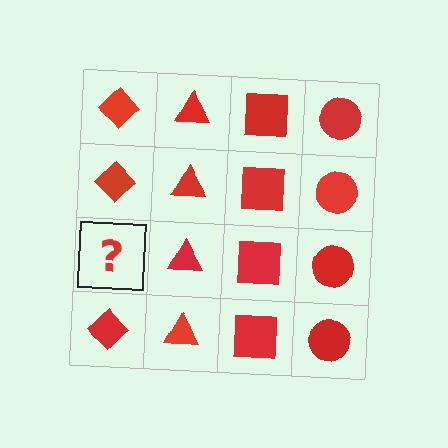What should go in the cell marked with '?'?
The missing cell should contain a red diamond.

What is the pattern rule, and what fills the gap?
The rule is that each column has a consistent shape. The gap should be filled with a red diamond.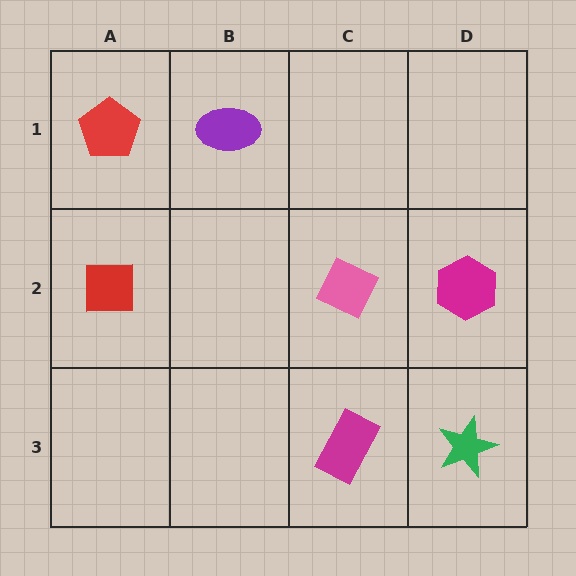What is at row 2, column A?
A red square.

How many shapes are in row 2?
3 shapes.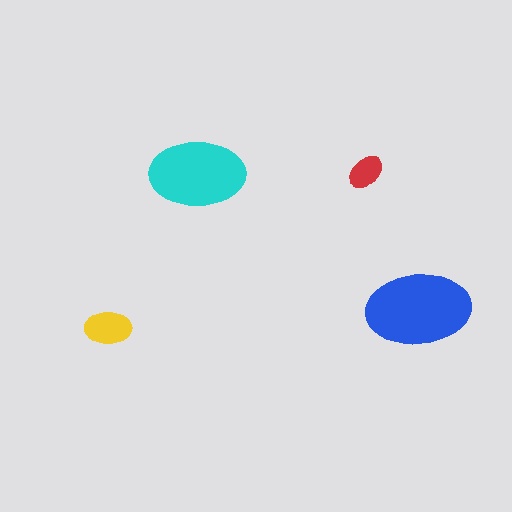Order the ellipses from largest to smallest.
the blue one, the cyan one, the yellow one, the red one.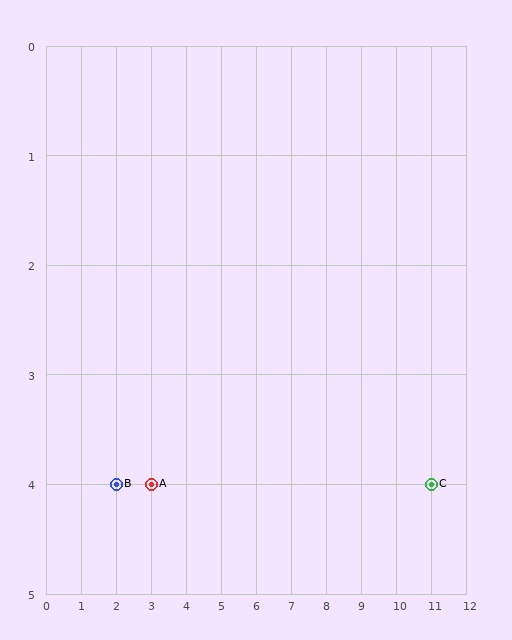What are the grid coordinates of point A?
Point A is at grid coordinates (3, 4).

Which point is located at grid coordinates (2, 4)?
Point B is at (2, 4).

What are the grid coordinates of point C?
Point C is at grid coordinates (11, 4).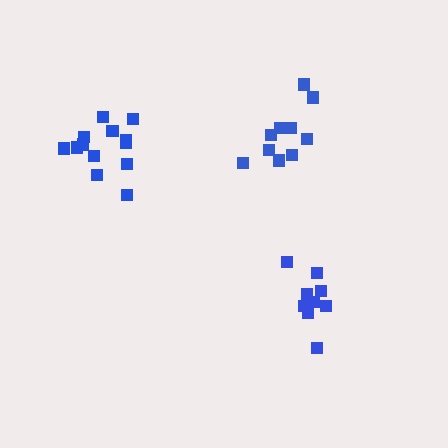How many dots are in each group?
Group 1: 9 dots, Group 2: 13 dots, Group 3: 10 dots (32 total).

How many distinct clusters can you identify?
There are 3 distinct clusters.